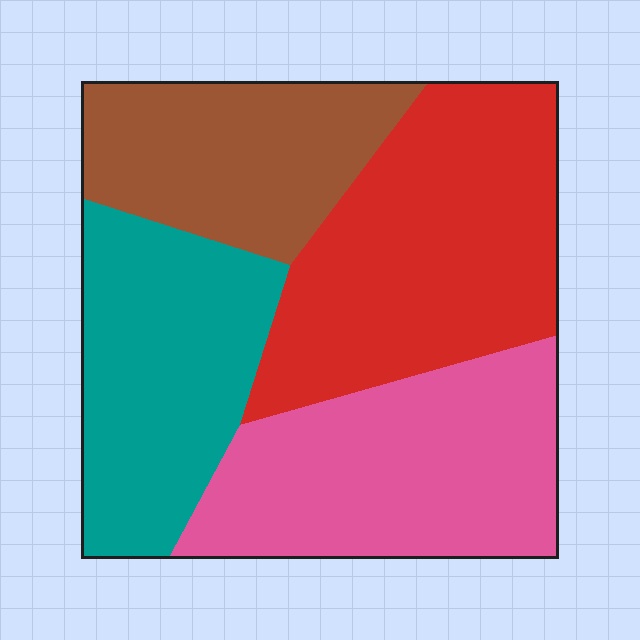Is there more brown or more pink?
Pink.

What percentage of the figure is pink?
Pink covers 27% of the figure.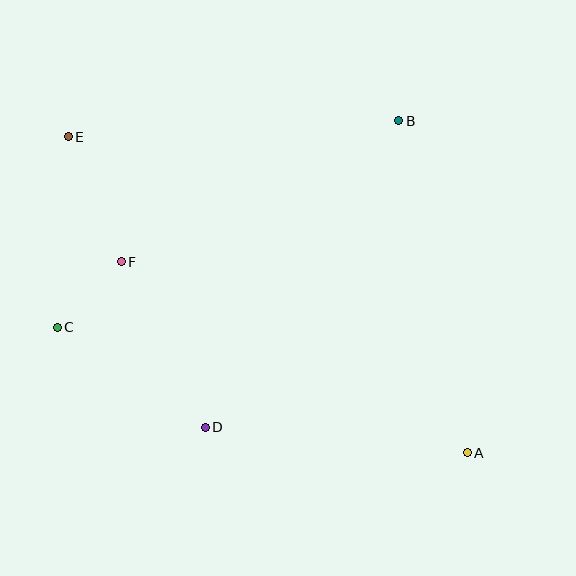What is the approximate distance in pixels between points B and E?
The distance between B and E is approximately 331 pixels.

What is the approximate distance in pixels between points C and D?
The distance between C and D is approximately 179 pixels.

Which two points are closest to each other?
Points C and F are closest to each other.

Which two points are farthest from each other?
Points A and E are farthest from each other.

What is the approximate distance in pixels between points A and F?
The distance between A and F is approximately 395 pixels.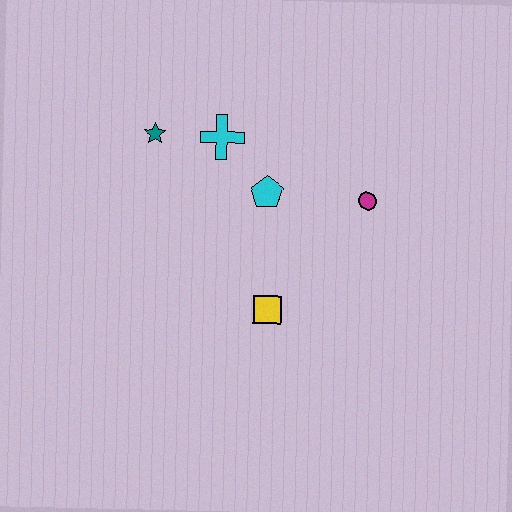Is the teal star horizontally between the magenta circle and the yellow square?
No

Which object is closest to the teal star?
The cyan cross is closest to the teal star.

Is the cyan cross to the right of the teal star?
Yes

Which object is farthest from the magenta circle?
The teal star is farthest from the magenta circle.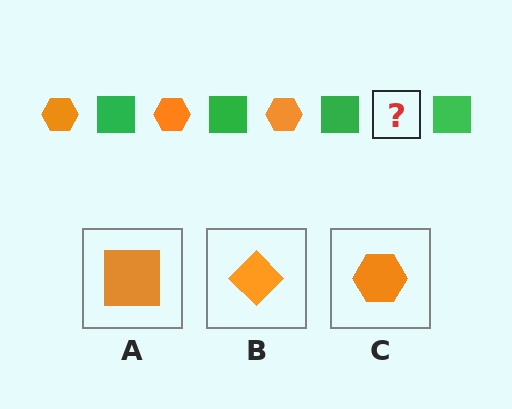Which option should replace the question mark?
Option C.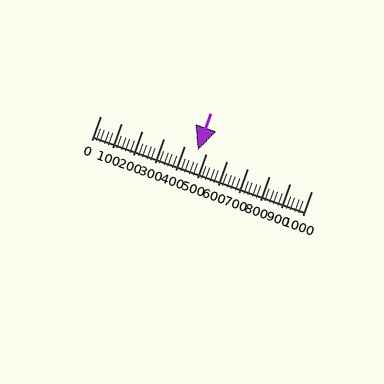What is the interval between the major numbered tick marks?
The major tick marks are spaced 100 units apart.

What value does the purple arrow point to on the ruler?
The purple arrow points to approximately 460.